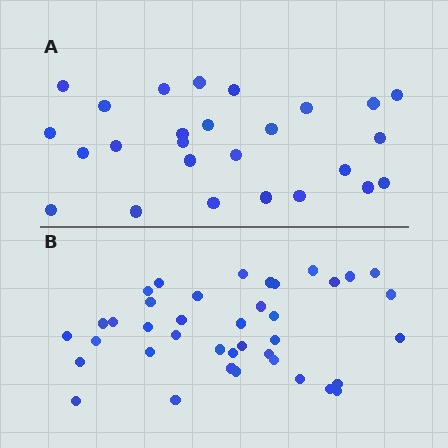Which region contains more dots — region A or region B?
Region B (the bottom region) has more dots.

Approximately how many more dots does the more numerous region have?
Region B has approximately 15 more dots than region A.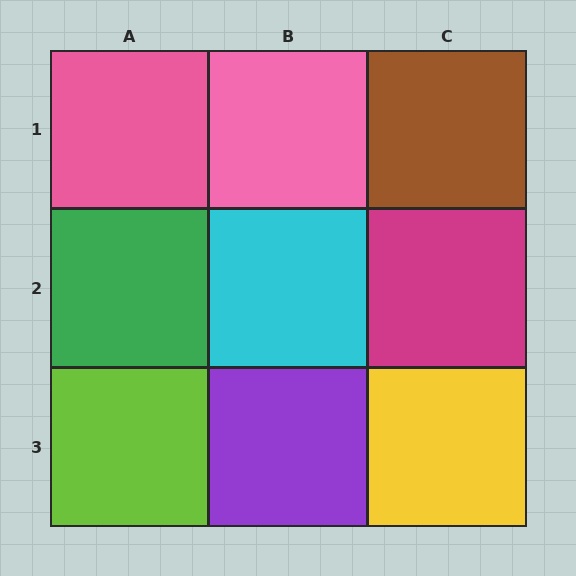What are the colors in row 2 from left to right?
Green, cyan, magenta.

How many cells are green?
1 cell is green.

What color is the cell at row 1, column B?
Pink.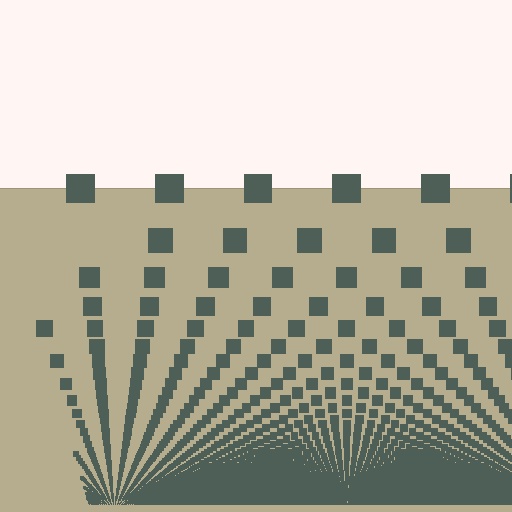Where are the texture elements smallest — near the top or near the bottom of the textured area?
Near the bottom.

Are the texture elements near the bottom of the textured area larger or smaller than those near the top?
Smaller. The gradient is inverted — elements near the bottom are smaller and denser.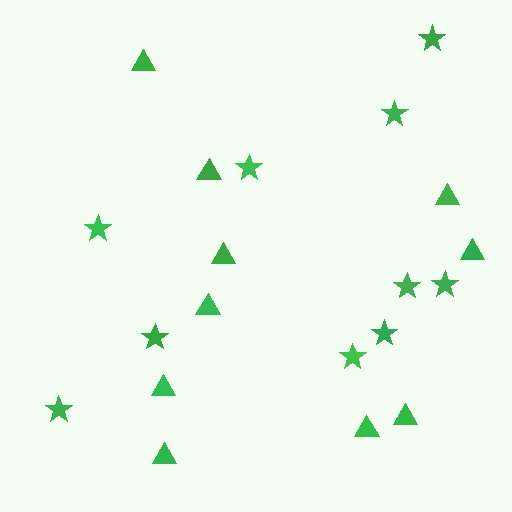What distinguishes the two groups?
There are 2 groups: one group of triangles (10) and one group of stars (10).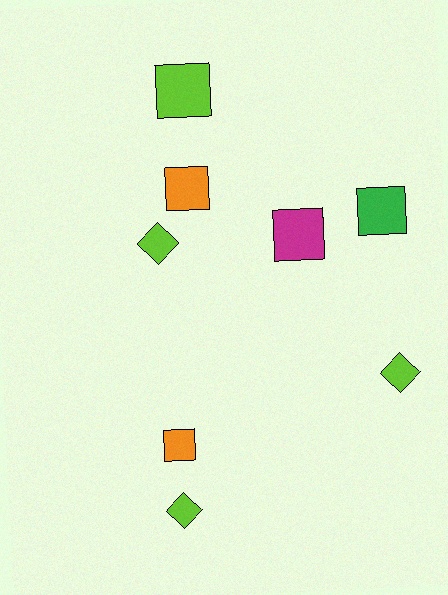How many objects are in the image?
There are 8 objects.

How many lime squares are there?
There is 1 lime square.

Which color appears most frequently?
Lime, with 4 objects.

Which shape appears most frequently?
Square, with 5 objects.